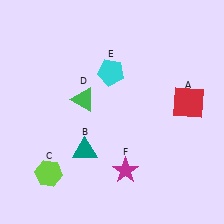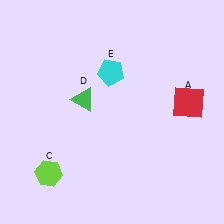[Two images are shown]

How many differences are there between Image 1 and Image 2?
There are 2 differences between the two images.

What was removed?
The magenta star (F), the teal triangle (B) were removed in Image 2.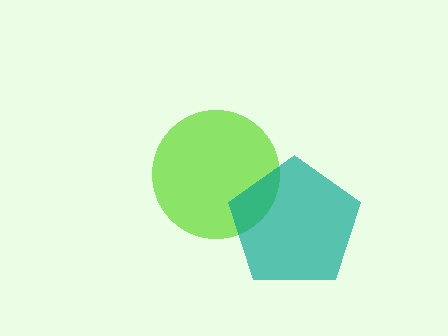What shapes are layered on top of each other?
The layered shapes are: a lime circle, a teal pentagon.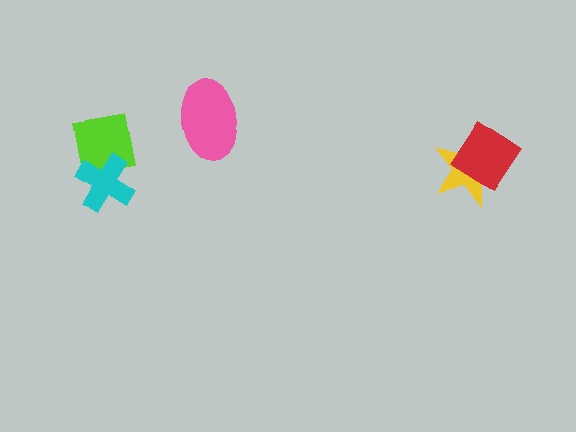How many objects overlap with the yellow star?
1 object overlaps with the yellow star.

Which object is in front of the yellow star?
The red diamond is in front of the yellow star.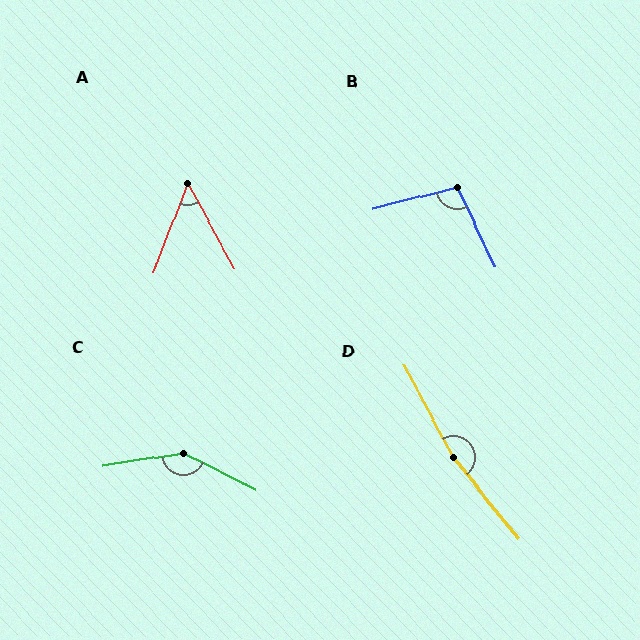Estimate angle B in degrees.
Approximately 101 degrees.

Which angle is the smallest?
A, at approximately 50 degrees.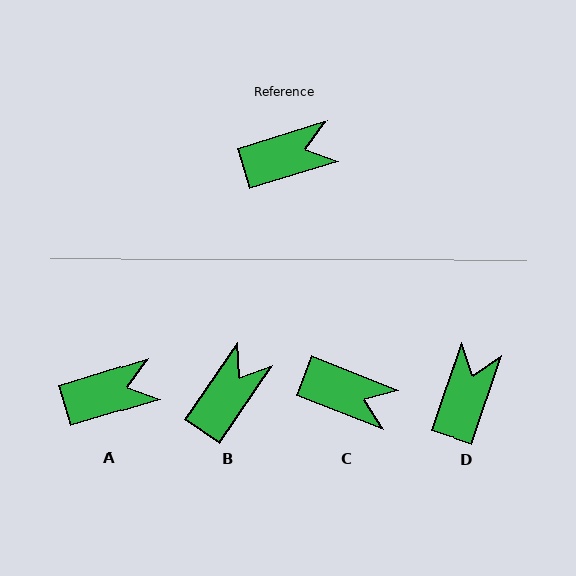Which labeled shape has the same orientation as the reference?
A.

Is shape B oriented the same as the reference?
No, it is off by about 39 degrees.